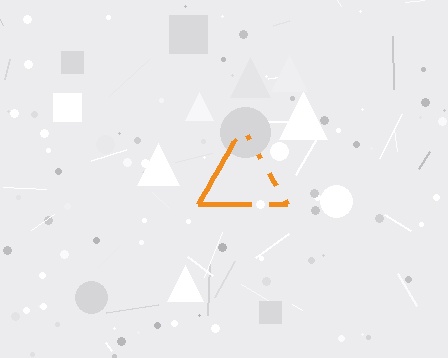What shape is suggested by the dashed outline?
The dashed outline suggests a triangle.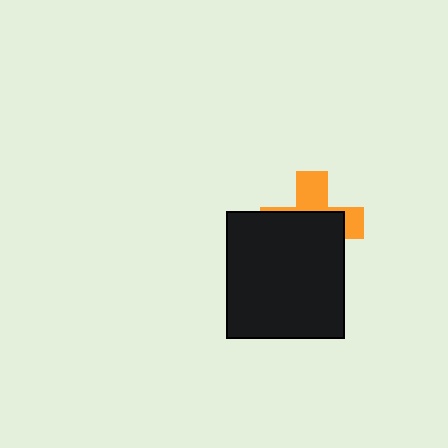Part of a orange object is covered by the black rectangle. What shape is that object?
It is a cross.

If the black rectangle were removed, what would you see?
You would see the complete orange cross.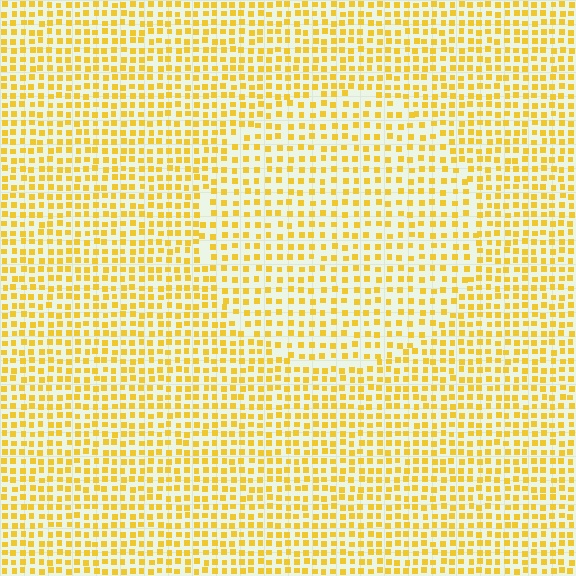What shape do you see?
I see a circle.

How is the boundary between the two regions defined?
The boundary is defined by a change in element density (approximately 1.4x ratio). All elements are the same color, size, and shape.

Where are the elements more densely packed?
The elements are more densely packed outside the circle boundary.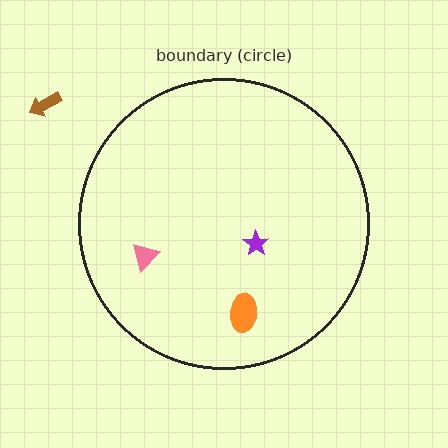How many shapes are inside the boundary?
3 inside, 1 outside.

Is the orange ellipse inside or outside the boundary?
Inside.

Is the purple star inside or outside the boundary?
Inside.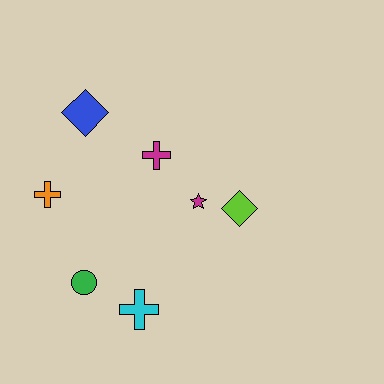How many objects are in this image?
There are 7 objects.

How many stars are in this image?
There is 1 star.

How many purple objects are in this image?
There are no purple objects.